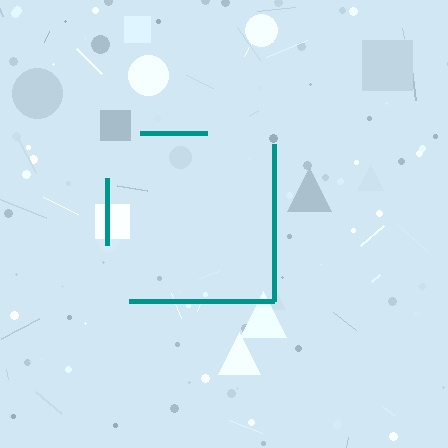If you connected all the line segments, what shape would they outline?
They would outline a square.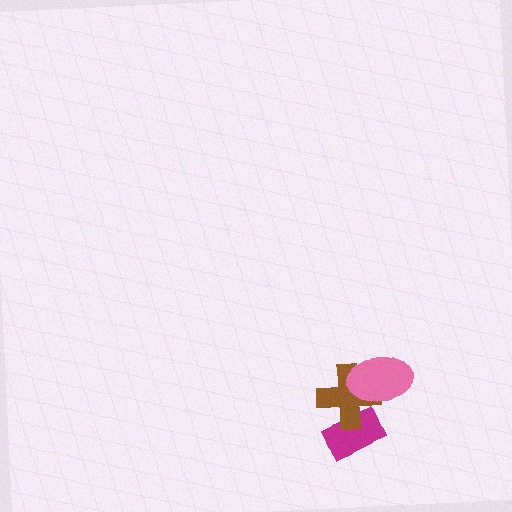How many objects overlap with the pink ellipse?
1 object overlaps with the pink ellipse.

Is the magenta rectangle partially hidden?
Yes, it is partially covered by another shape.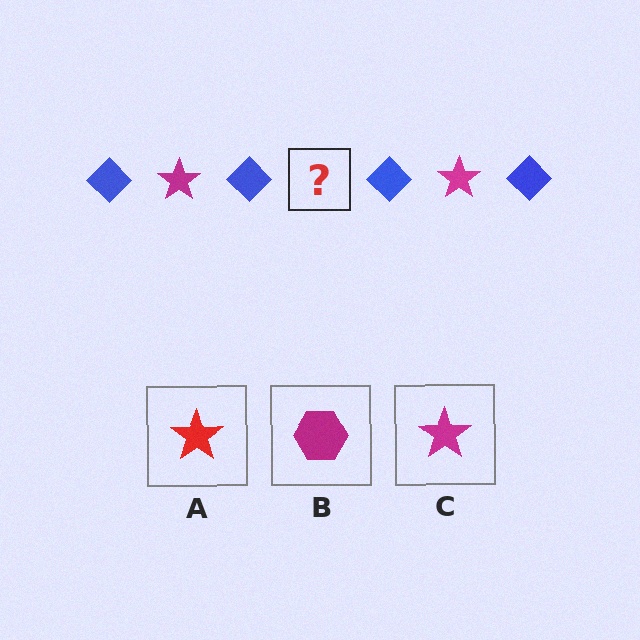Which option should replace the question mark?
Option C.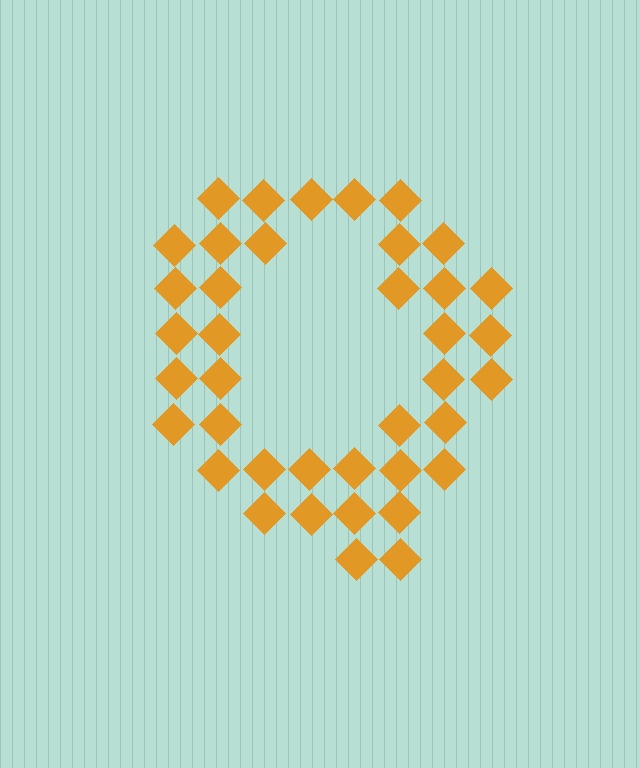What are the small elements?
The small elements are diamonds.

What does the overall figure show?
The overall figure shows the letter Q.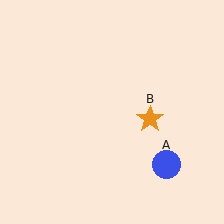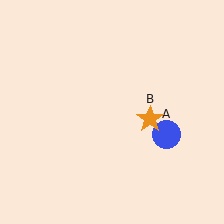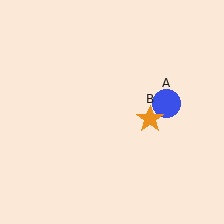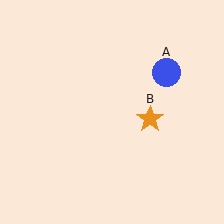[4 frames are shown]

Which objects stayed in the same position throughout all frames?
Orange star (object B) remained stationary.